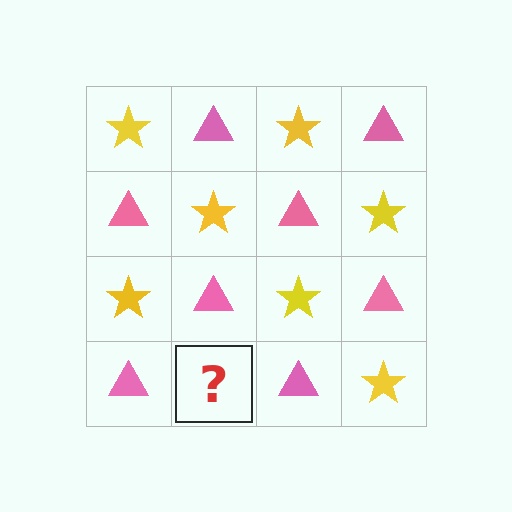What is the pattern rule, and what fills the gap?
The rule is that it alternates yellow star and pink triangle in a checkerboard pattern. The gap should be filled with a yellow star.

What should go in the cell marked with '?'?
The missing cell should contain a yellow star.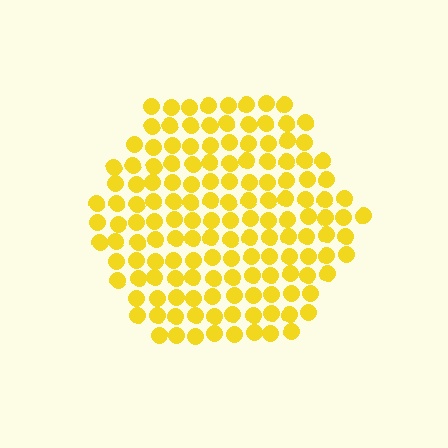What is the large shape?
The large shape is a hexagon.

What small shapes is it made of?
It is made of small circles.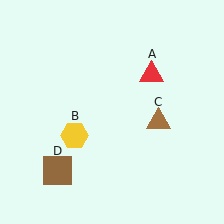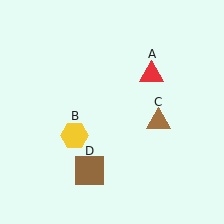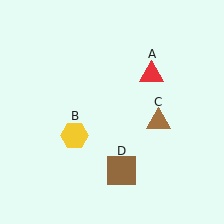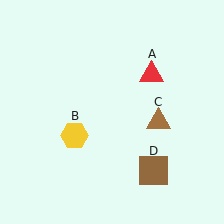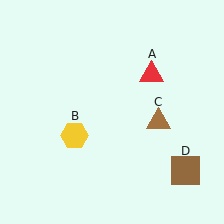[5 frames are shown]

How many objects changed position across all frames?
1 object changed position: brown square (object D).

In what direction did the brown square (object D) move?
The brown square (object D) moved right.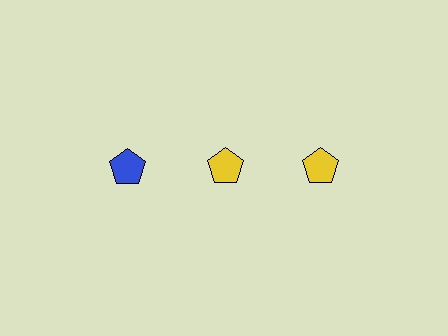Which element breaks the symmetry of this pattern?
The blue pentagon in the top row, leftmost column breaks the symmetry. All other shapes are yellow pentagons.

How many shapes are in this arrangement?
There are 3 shapes arranged in a grid pattern.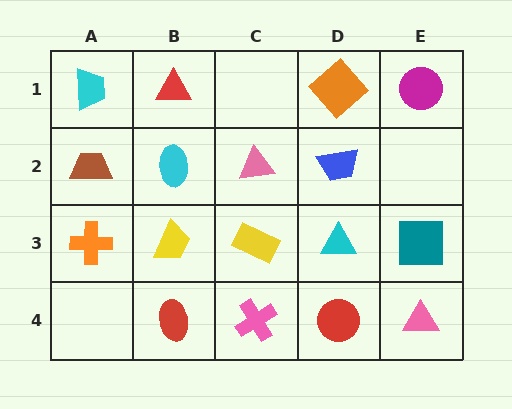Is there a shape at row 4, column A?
No, that cell is empty.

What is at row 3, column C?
A yellow rectangle.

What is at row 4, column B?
A red ellipse.